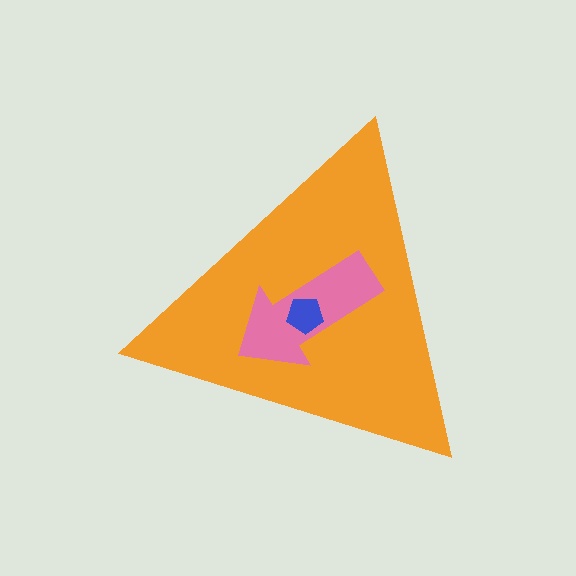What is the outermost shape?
The orange triangle.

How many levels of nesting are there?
3.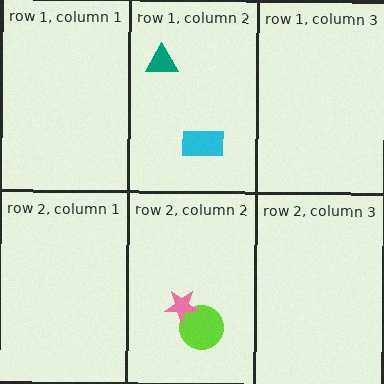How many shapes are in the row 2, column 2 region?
2.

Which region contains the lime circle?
The row 2, column 2 region.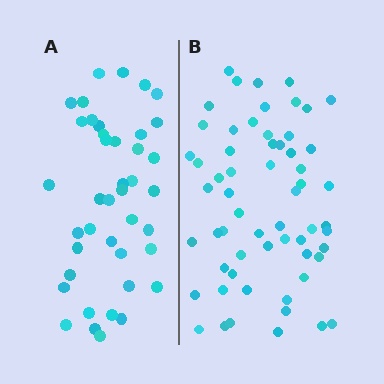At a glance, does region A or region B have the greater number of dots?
Region B (the right region) has more dots.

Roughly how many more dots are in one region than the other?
Region B has approximately 20 more dots than region A.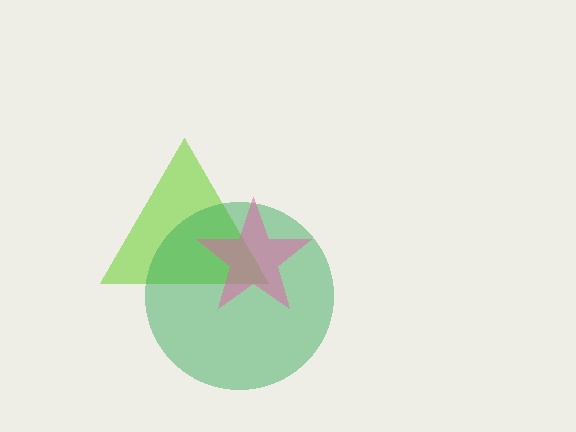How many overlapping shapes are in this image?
There are 3 overlapping shapes in the image.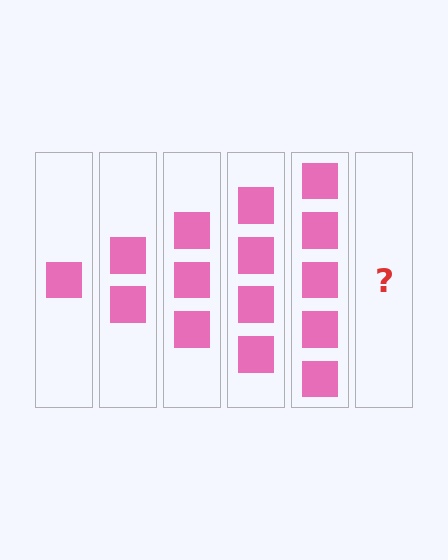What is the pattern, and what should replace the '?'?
The pattern is that each step adds one more square. The '?' should be 6 squares.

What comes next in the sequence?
The next element should be 6 squares.